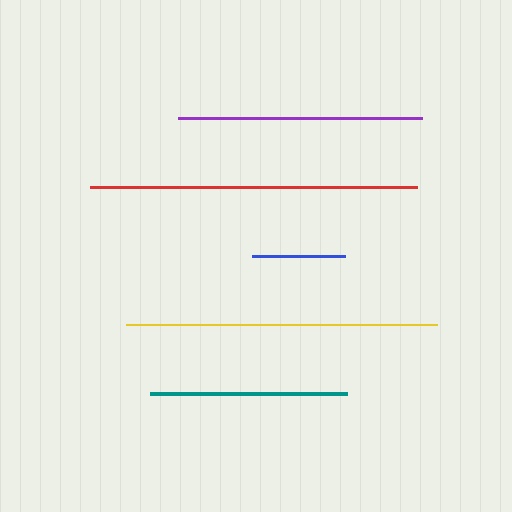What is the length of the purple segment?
The purple segment is approximately 244 pixels long.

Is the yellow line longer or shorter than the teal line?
The yellow line is longer than the teal line.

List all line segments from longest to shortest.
From longest to shortest: red, yellow, purple, teal, blue.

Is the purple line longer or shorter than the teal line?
The purple line is longer than the teal line.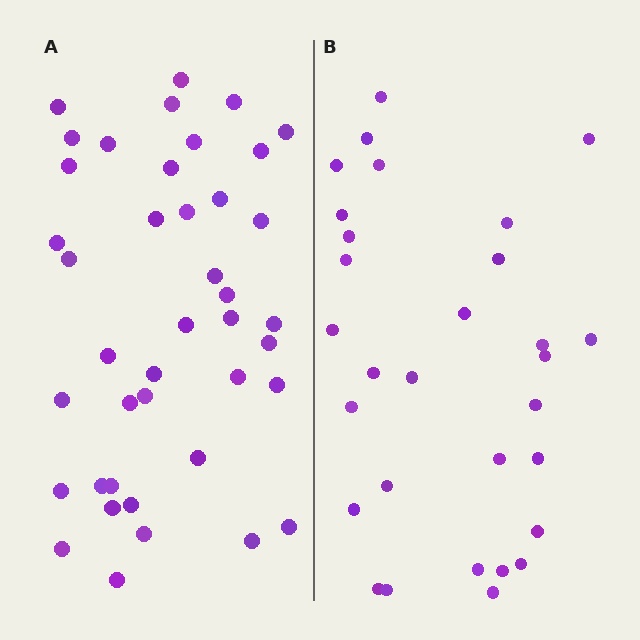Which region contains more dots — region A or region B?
Region A (the left region) has more dots.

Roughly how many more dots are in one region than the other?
Region A has roughly 12 or so more dots than region B.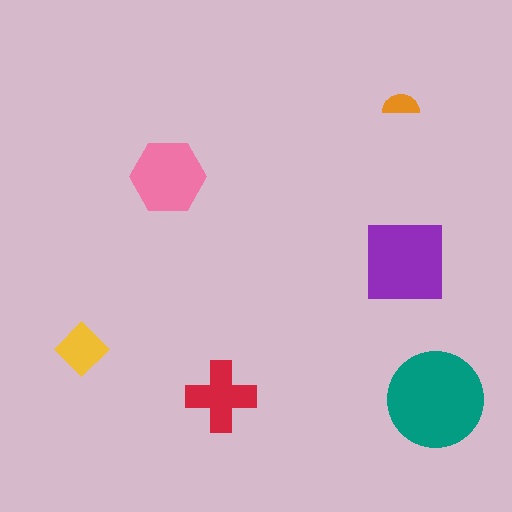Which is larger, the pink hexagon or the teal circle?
The teal circle.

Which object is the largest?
The teal circle.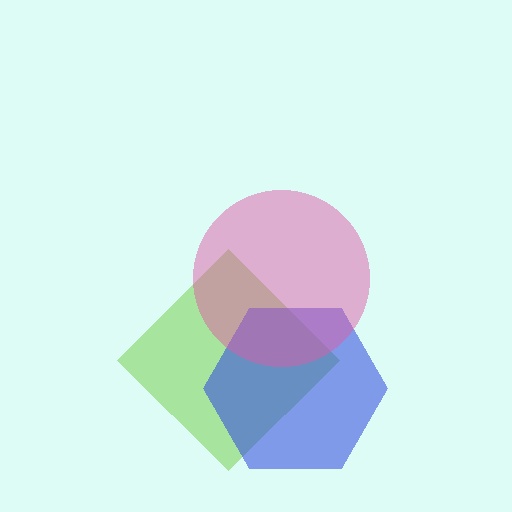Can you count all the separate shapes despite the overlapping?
Yes, there are 3 separate shapes.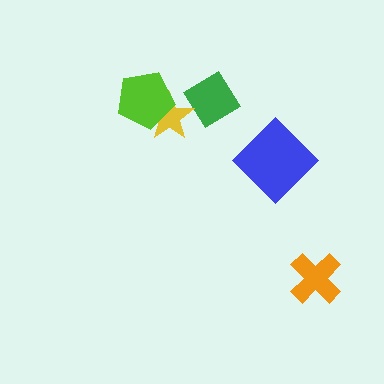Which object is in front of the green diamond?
The yellow star is in front of the green diamond.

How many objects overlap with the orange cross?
0 objects overlap with the orange cross.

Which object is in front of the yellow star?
The lime pentagon is in front of the yellow star.